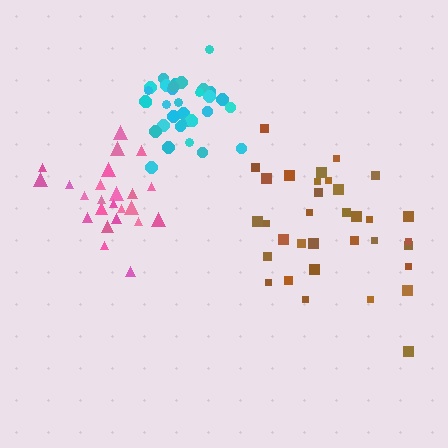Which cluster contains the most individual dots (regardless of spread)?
Cyan (34).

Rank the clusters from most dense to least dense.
cyan, pink, brown.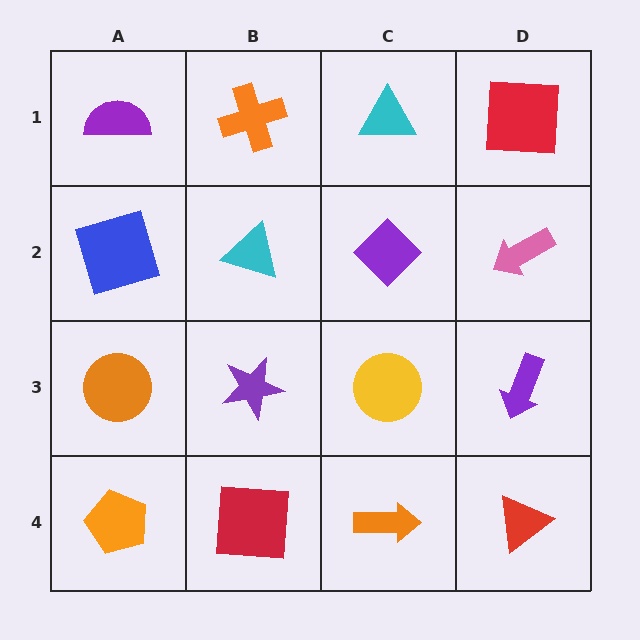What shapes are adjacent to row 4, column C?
A yellow circle (row 3, column C), a red square (row 4, column B), a red triangle (row 4, column D).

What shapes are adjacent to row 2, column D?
A red square (row 1, column D), a purple arrow (row 3, column D), a purple diamond (row 2, column C).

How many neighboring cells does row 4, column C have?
3.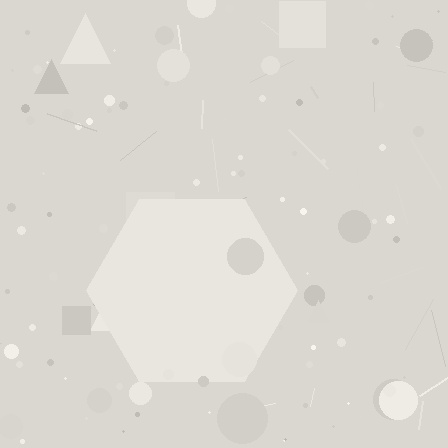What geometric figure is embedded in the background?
A hexagon is embedded in the background.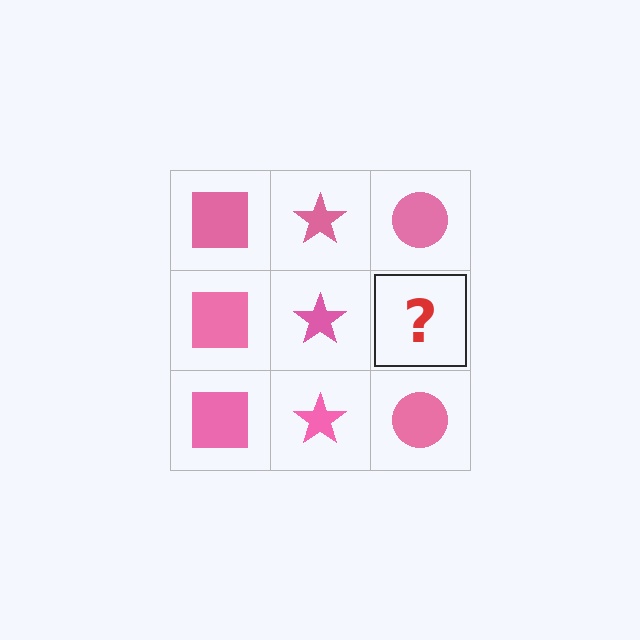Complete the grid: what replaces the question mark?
The question mark should be replaced with a pink circle.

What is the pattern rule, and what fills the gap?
The rule is that each column has a consistent shape. The gap should be filled with a pink circle.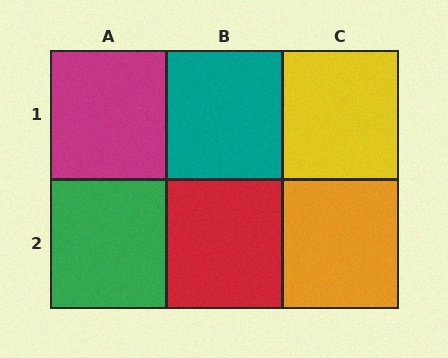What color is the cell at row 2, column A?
Green.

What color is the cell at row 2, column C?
Orange.